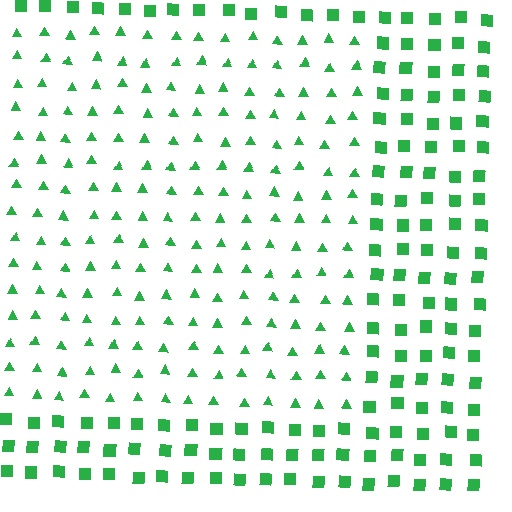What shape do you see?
I see a rectangle.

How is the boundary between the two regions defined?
The boundary is defined by a change in element shape: triangles inside vs. squares outside. All elements share the same color and spacing.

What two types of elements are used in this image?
The image uses triangles inside the rectangle region and squares outside it.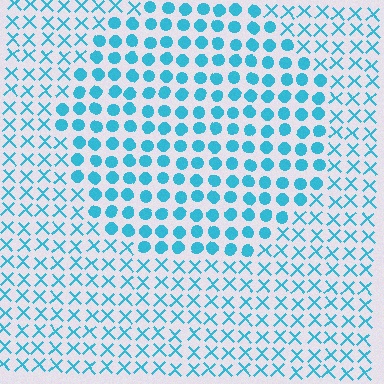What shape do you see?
I see a circle.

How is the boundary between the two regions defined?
The boundary is defined by a change in element shape: circles inside vs. X marks outside. All elements share the same color and spacing.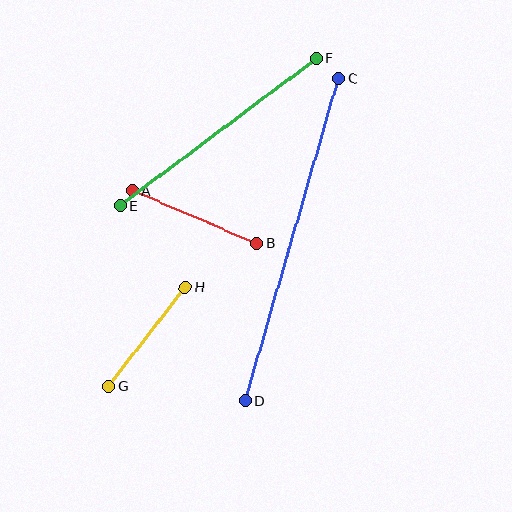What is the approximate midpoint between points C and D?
The midpoint is at approximately (292, 240) pixels.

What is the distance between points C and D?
The distance is approximately 336 pixels.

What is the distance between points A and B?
The distance is approximately 136 pixels.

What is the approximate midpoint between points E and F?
The midpoint is at approximately (218, 132) pixels.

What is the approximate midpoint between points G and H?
The midpoint is at approximately (147, 337) pixels.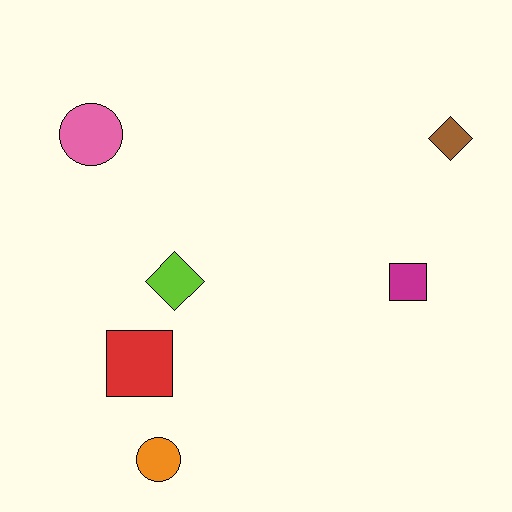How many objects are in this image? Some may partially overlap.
There are 6 objects.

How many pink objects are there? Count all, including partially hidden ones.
There is 1 pink object.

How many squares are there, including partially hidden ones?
There are 2 squares.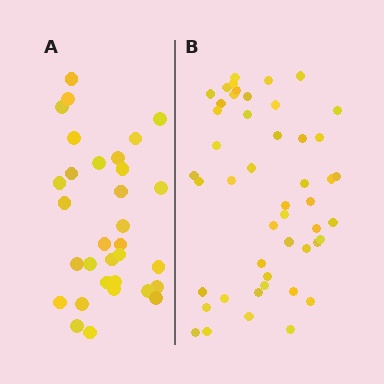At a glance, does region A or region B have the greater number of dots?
Region B (the right region) has more dots.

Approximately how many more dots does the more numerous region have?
Region B has approximately 15 more dots than region A.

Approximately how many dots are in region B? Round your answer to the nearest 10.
About 50 dots. (The exact count is 48, which rounds to 50.)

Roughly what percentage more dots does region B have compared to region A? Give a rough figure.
About 50% more.